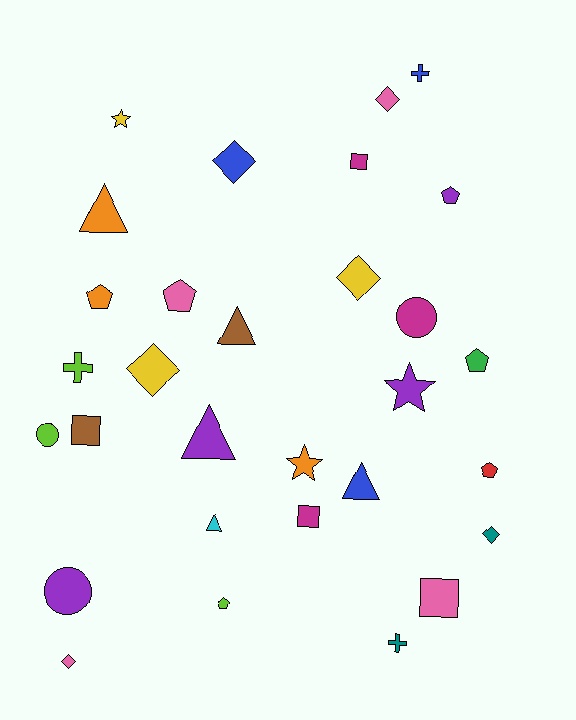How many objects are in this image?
There are 30 objects.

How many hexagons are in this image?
There are no hexagons.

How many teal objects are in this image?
There are 2 teal objects.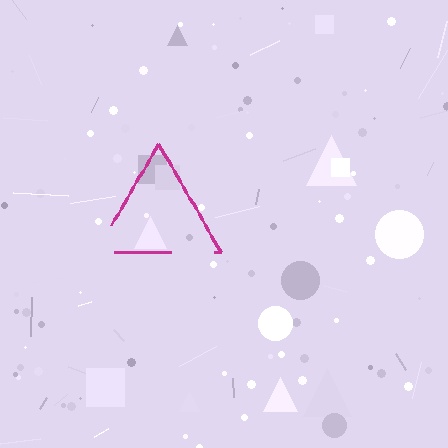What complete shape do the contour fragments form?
The contour fragments form a triangle.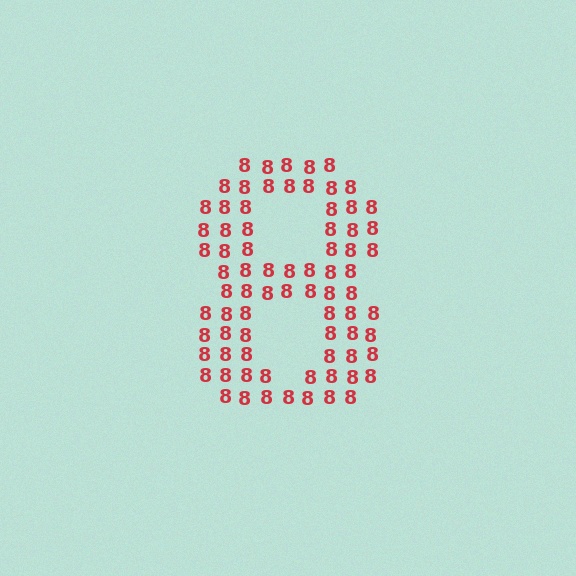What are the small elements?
The small elements are digit 8's.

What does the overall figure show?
The overall figure shows the digit 8.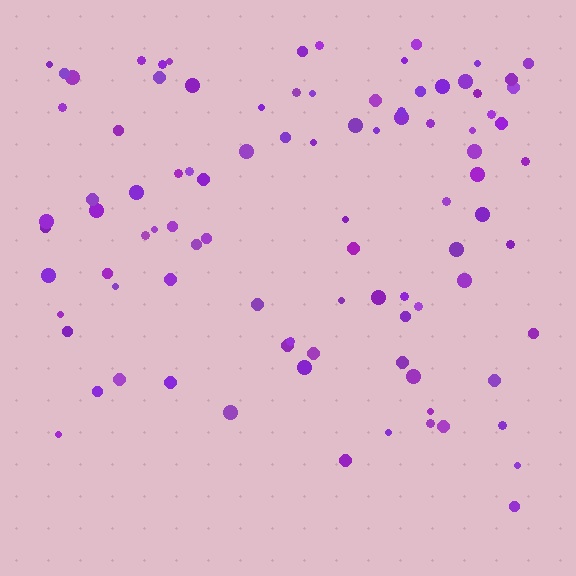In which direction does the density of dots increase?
From bottom to top, with the top side densest.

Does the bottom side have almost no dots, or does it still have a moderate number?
Still a moderate number, just noticeably fewer than the top.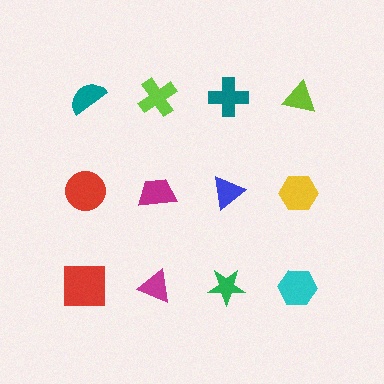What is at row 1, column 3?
A teal cross.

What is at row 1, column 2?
A lime cross.